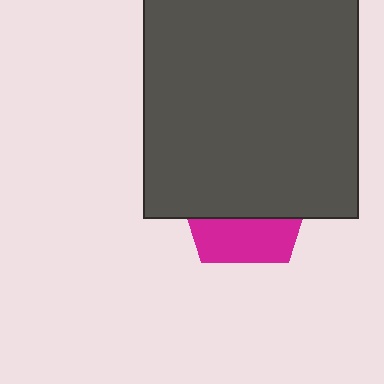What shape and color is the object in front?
The object in front is a dark gray rectangle.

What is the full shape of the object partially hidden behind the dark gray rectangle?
The partially hidden object is a magenta pentagon.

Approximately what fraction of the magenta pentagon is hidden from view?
Roughly 66% of the magenta pentagon is hidden behind the dark gray rectangle.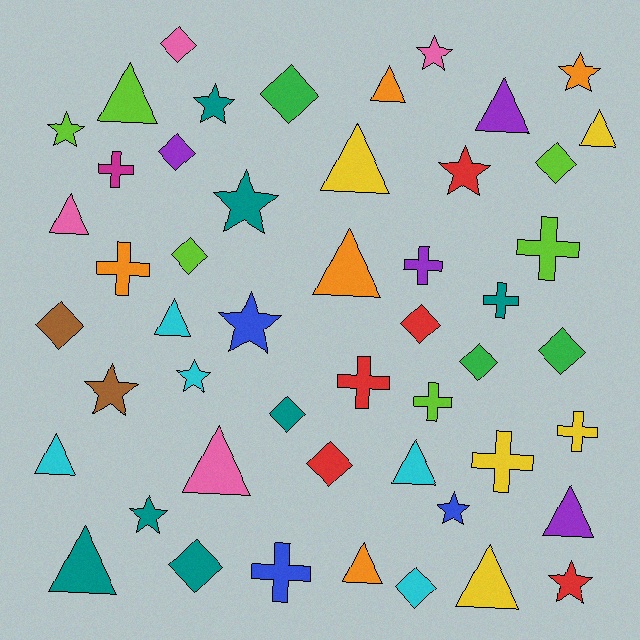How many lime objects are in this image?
There are 6 lime objects.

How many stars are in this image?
There are 12 stars.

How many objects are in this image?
There are 50 objects.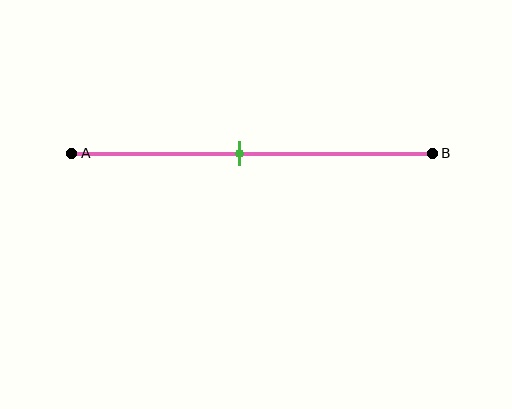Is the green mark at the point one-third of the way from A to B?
No, the mark is at about 45% from A, not at the 33% one-third point.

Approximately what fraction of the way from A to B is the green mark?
The green mark is approximately 45% of the way from A to B.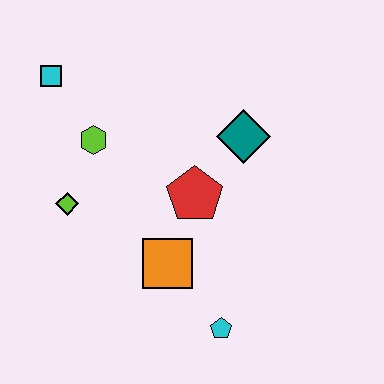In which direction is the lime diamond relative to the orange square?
The lime diamond is to the left of the orange square.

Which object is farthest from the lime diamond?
The cyan pentagon is farthest from the lime diamond.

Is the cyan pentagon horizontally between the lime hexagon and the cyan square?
No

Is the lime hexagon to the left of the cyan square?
No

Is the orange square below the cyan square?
Yes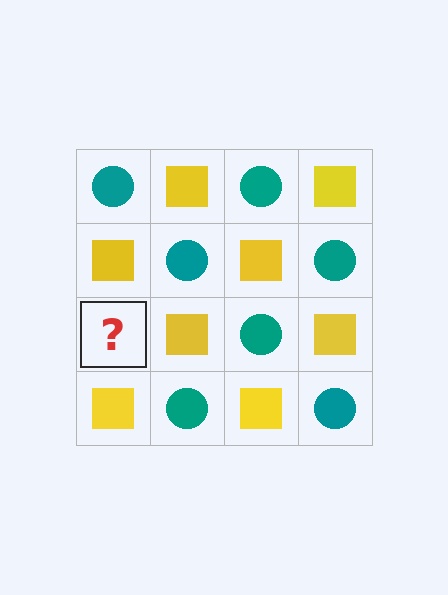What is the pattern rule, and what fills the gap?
The rule is that it alternates teal circle and yellow square in a checkerboard pattern. The gap should be filled with a teal circle.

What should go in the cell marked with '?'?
The missing cell should contain a teal circle.